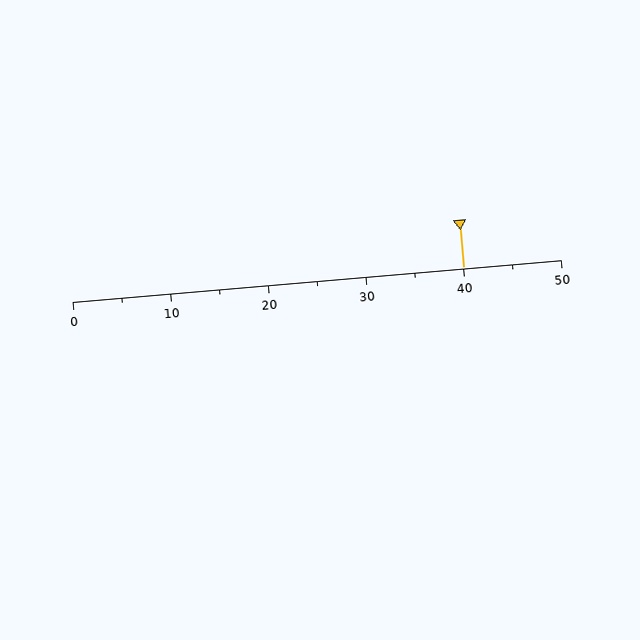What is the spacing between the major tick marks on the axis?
The major ticks are spaced 10 apart.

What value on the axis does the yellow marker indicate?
The marker indicates approximately 40.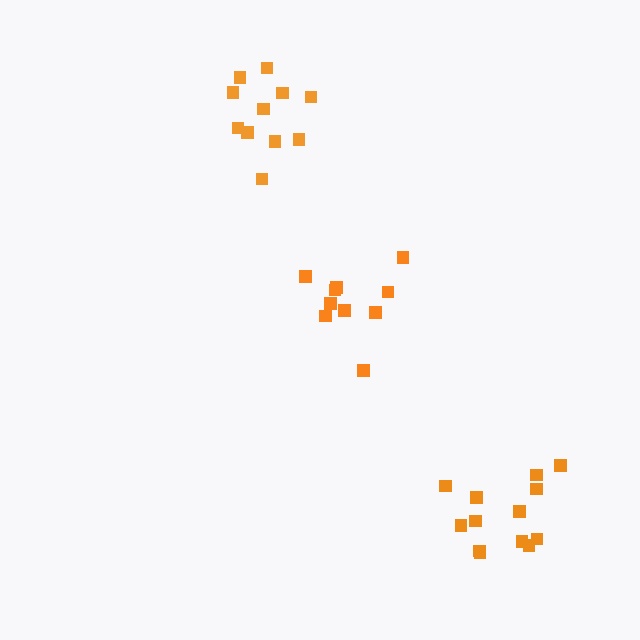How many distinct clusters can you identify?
There are 3 distinct clusters.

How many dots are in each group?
Group 1: 10 dots, Group 2: 11 dots, Group 3: 13 dots (34 total).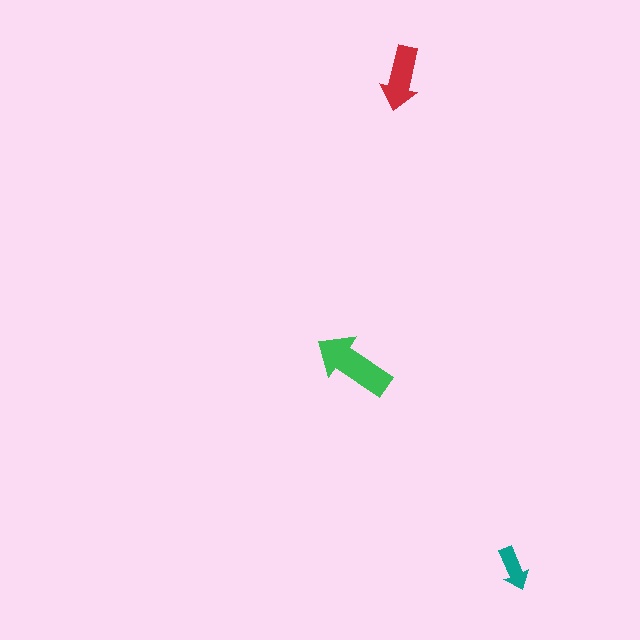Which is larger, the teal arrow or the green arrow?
The green one.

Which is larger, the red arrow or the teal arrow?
The red one.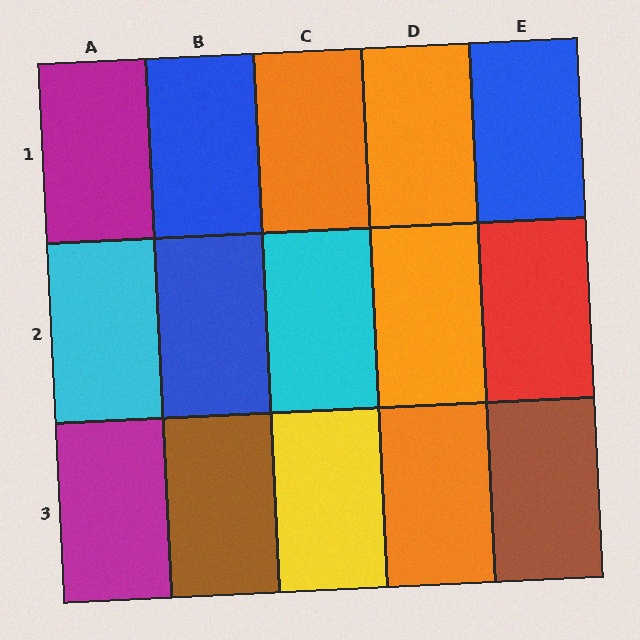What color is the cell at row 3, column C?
Yellow.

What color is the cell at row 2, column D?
Orange.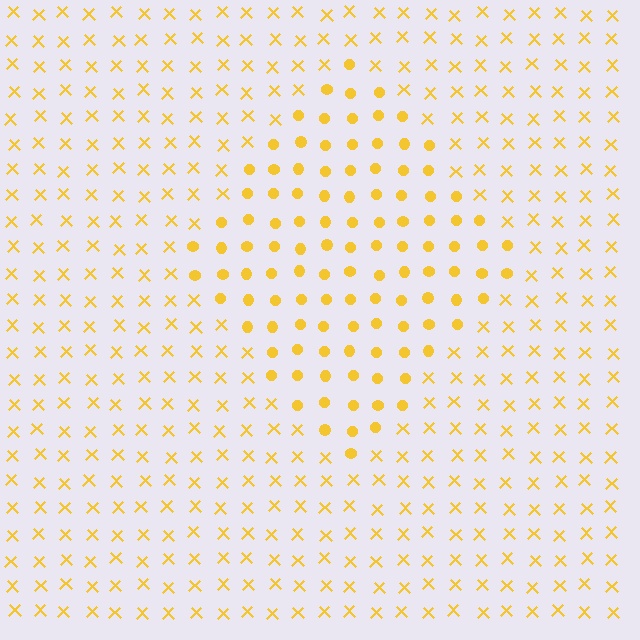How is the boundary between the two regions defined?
The boundary is defined by a change in element shape: circles inside vs. X marks outside. All elements share the same color and spacing.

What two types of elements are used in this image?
The image uses circles inside the diamond region and X marks outside it.